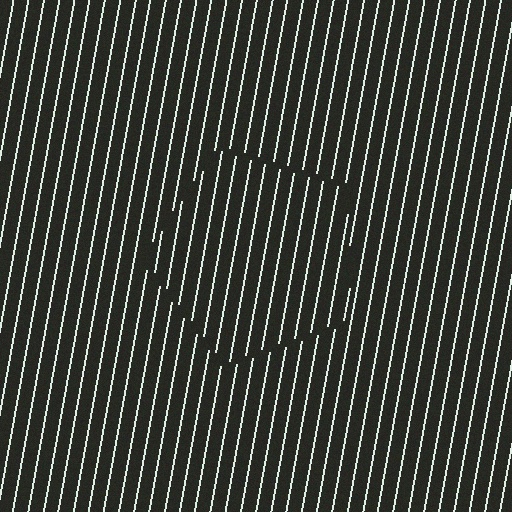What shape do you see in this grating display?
An illusory pentagon. The interior of the shape contains the same grating, shifted by half a period — the contour is defined by the phase discontinuity where line-ends from the inner and outer gratings abut.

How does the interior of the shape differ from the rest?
The interior of the shape contains the same grating, shifted by half a period — the contour is defined by the phase discontinuity where line-ends from the inner and outer gratings abut.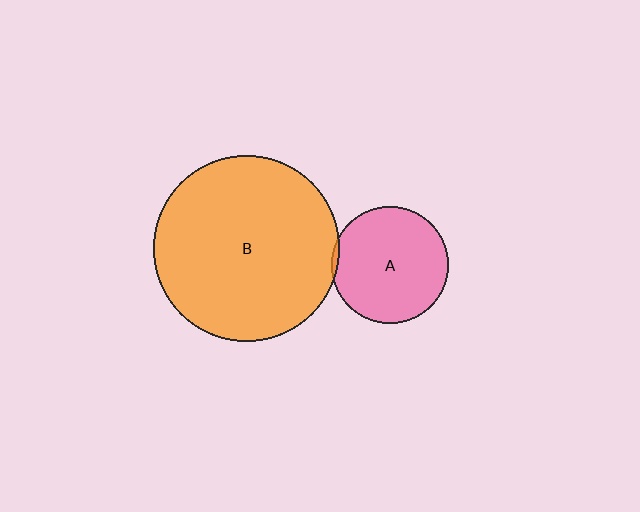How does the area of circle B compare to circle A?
Approximately 2.5 times.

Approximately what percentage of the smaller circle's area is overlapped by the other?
Approximately 5%.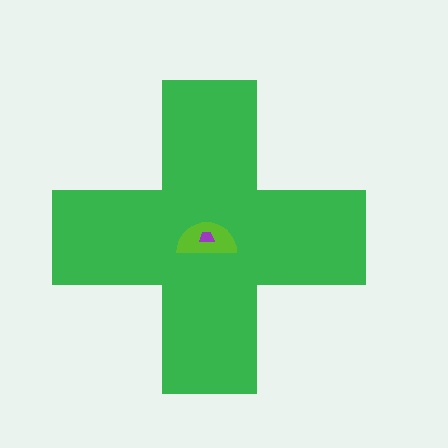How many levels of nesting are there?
3.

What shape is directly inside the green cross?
The lime semicircle.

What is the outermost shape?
The green cross.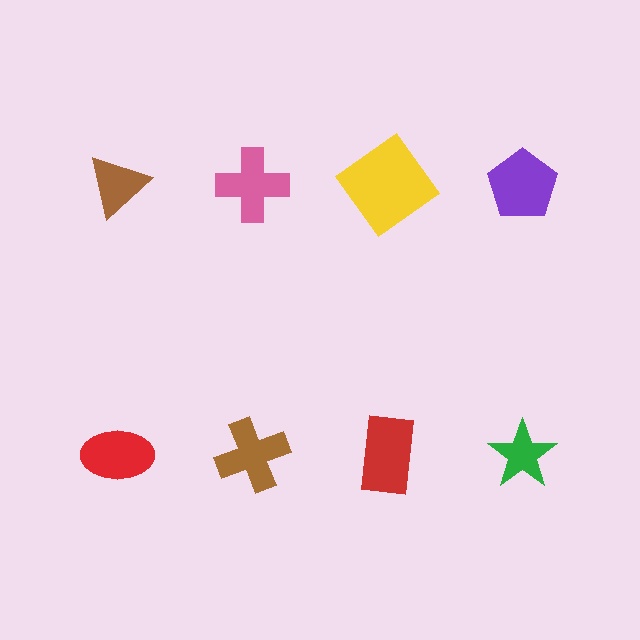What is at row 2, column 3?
A red rectangle.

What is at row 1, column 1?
A brown triangle.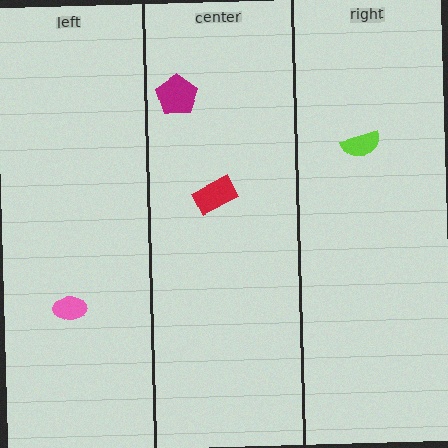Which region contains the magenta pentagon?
The center region.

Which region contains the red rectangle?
The center region.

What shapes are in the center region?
The magenta pentagon, the red rectangle.